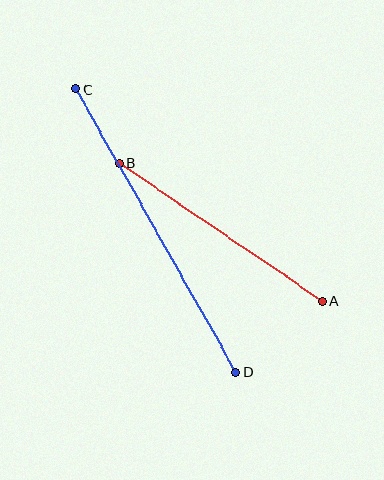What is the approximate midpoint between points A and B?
The midpoint is at approximately (221, 232) pixels.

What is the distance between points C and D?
The distance is approximately 325 pixels.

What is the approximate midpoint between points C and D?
The midpoint is at approximately (156, 230) pixels.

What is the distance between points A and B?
The distance is approximately 245 pixels.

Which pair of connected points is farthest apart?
Points C and D are farthest apart.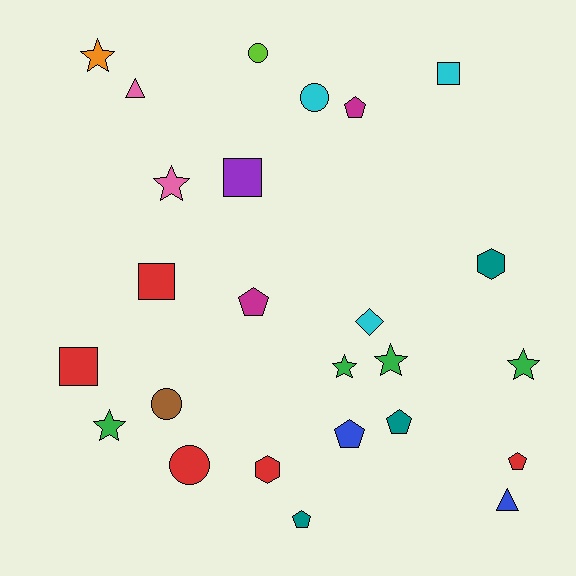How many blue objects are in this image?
There are 2 blue objects.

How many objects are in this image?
There are 25 objects.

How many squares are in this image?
There are 4 squares.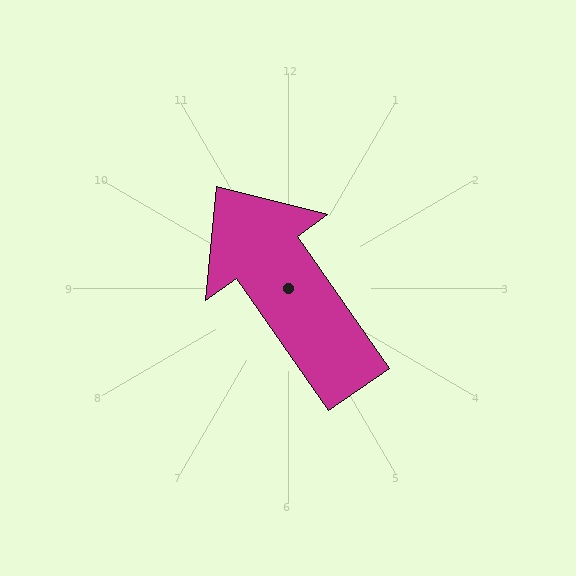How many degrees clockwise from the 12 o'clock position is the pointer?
Approximately 325 degrees.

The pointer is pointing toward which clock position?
Roughly 11 o'clock.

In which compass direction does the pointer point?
Northwest.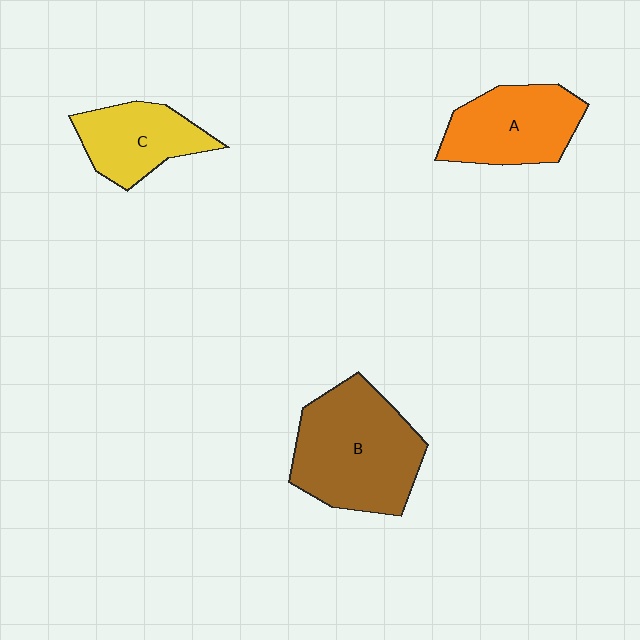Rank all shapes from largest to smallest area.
From largest to smallest: B (brown), A (orange), C (yellow).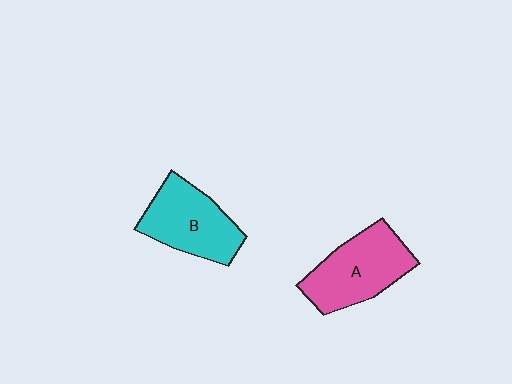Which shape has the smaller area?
Shape B (cyan).